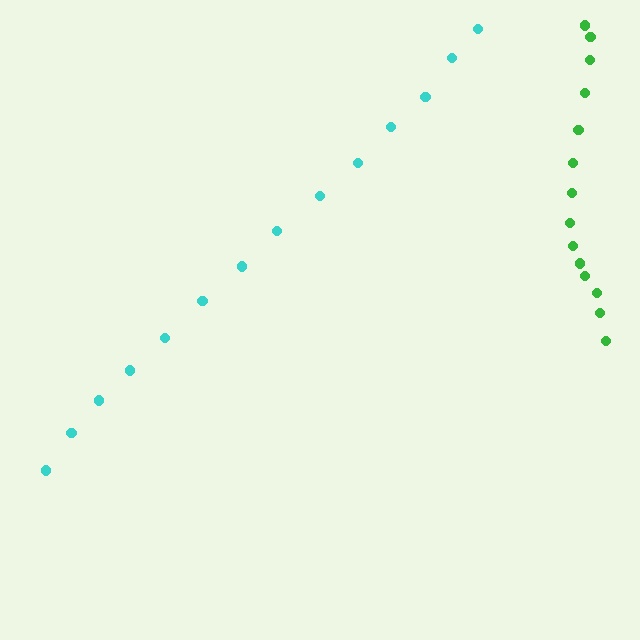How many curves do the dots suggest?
There are 2 distinct paths.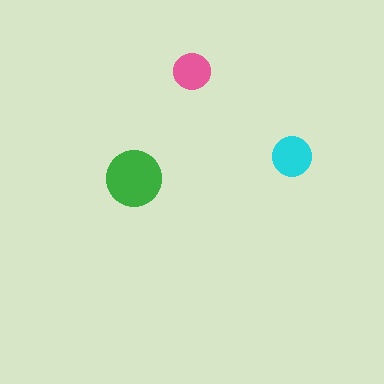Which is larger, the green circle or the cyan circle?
The green one.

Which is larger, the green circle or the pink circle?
The green one.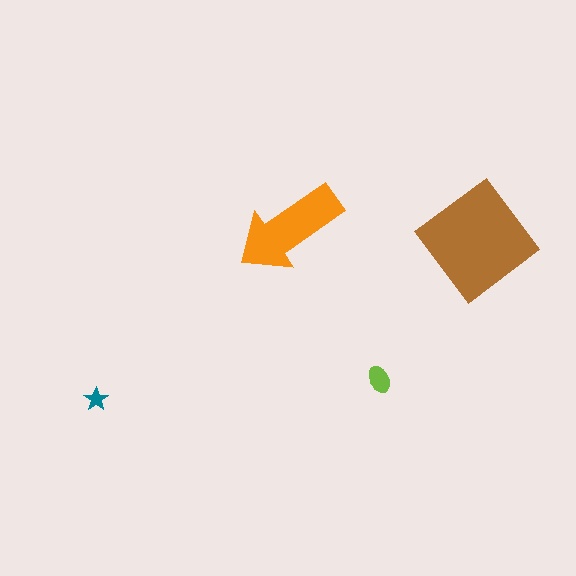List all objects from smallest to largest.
The teal star, the lime ellipse, the orange arrow, the brown diamond.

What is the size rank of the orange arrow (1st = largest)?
2nd.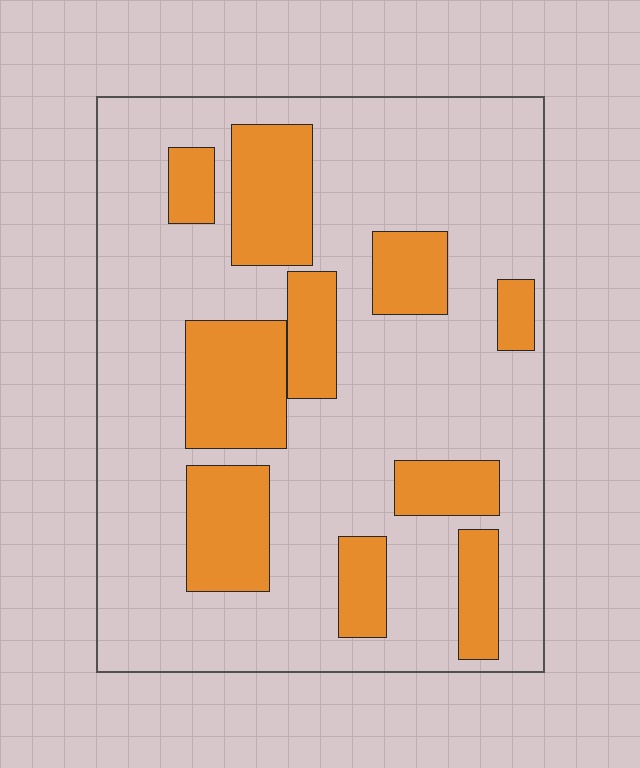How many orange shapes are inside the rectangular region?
10.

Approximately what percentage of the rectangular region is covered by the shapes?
Approximately 25%.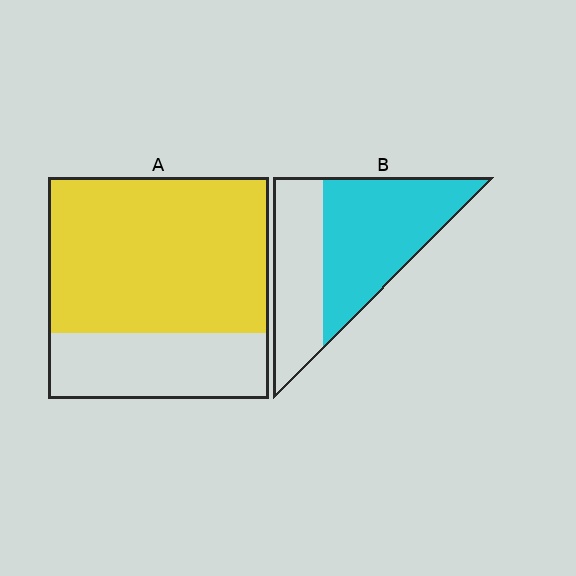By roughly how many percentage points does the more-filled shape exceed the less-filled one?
By roughly 10 percentage points (A over B).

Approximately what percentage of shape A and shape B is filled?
A is approximately 70% and B is approximately 60%.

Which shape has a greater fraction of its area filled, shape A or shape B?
Shape A.